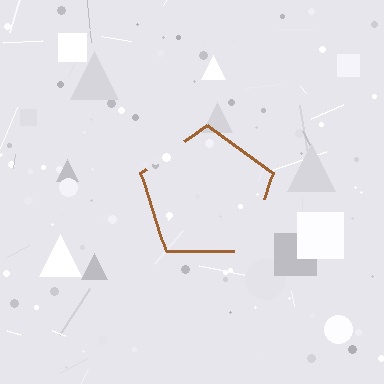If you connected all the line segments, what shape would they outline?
They would outline a pentagon.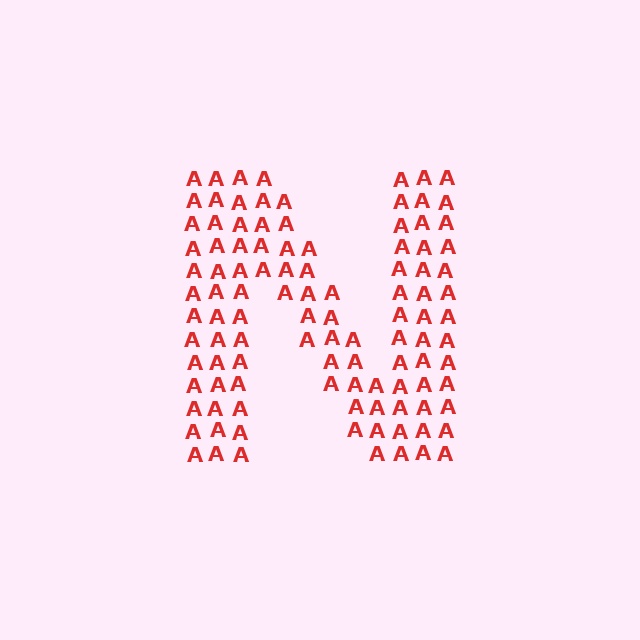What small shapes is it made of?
It is made of small letter A's.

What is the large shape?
The large shape is the letter N.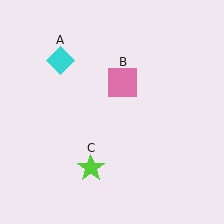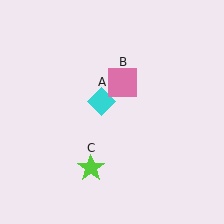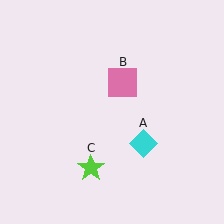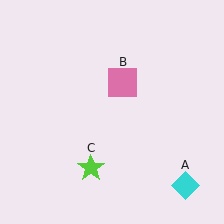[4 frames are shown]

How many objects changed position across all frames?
1 object changed position: cyan diamond (object A).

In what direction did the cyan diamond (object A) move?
The cyan diamond (object A) moved down and to the right.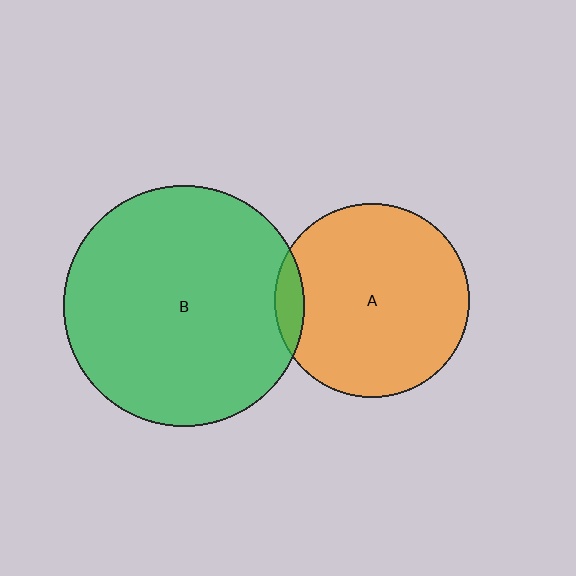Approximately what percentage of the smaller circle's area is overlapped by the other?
Approximately 5%.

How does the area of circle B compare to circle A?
Approximately 1.5 times.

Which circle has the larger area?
Circle B (green).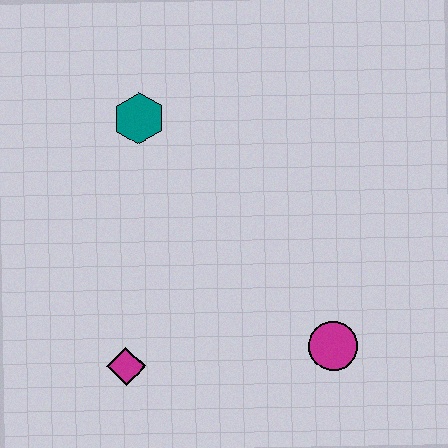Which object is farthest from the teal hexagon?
The magenta circle is farthest from the teal hexagon.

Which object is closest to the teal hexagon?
The magenta diamond is closest to the teal hexagon.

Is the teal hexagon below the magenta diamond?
No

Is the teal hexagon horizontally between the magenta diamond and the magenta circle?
Yes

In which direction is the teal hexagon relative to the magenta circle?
The teal hexagon is above the magenta circle.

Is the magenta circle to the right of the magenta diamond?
Yes